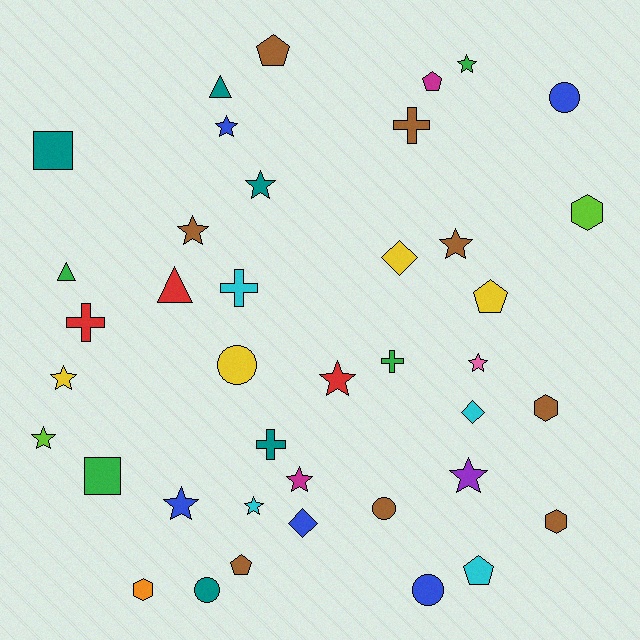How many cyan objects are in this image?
There are 4 cyan objects.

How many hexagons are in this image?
There are 4 hexagons.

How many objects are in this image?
There are 40 objects.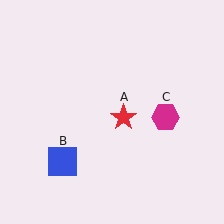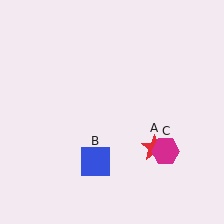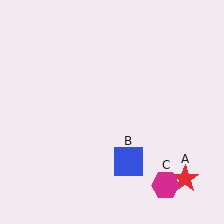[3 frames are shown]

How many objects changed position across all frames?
3 objects changed position: red star (object A), blue square (object B), magenta hexagon (object C).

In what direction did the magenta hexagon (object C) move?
The magenta hexagon (object C) moved down.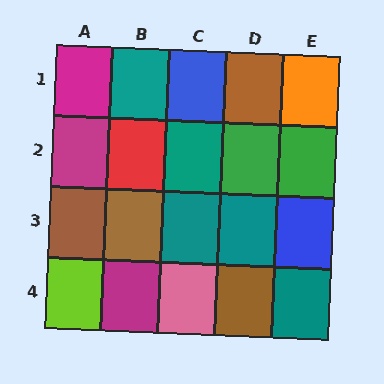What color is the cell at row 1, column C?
Blue.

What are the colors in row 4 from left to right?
Lime, magenta, pink, brown, teal.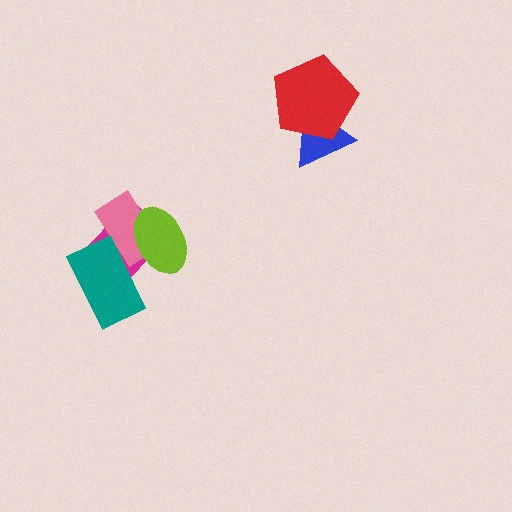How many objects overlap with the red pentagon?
1 object overlaps with the red pentagon.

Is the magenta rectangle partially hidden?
Yes, it is partially covered by another shape.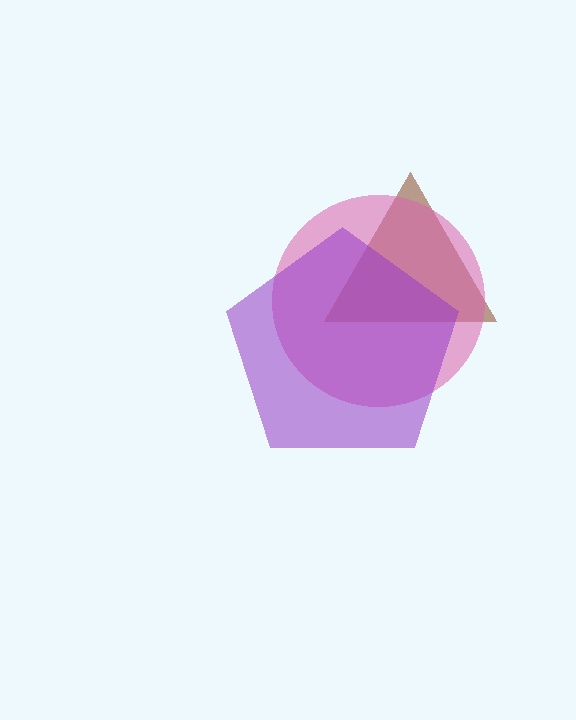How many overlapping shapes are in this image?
There are 3 overlapping shapes in the image.